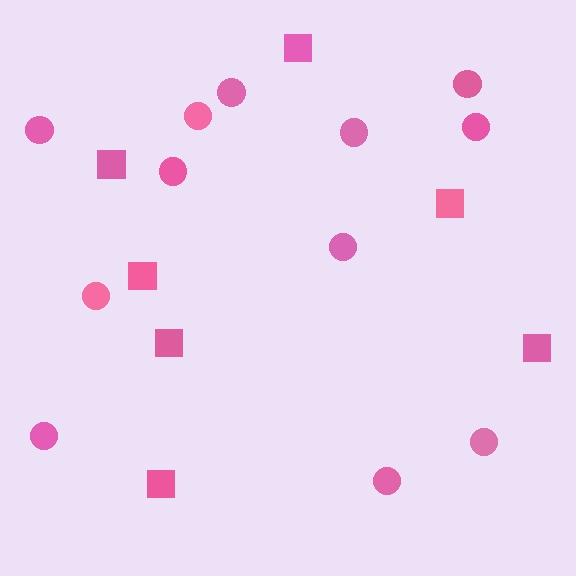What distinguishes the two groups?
There are 2 groups: one group of squares (7) and one group of circles (12).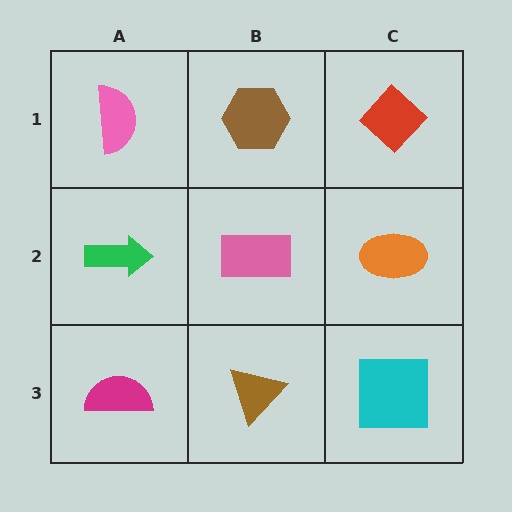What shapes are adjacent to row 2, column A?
A pink semicircle (row 1, column A), a magenta semicircle (row 3, column A), a pink rectangle (row 2, column B).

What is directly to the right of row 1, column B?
A red diamond.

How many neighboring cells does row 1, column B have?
3.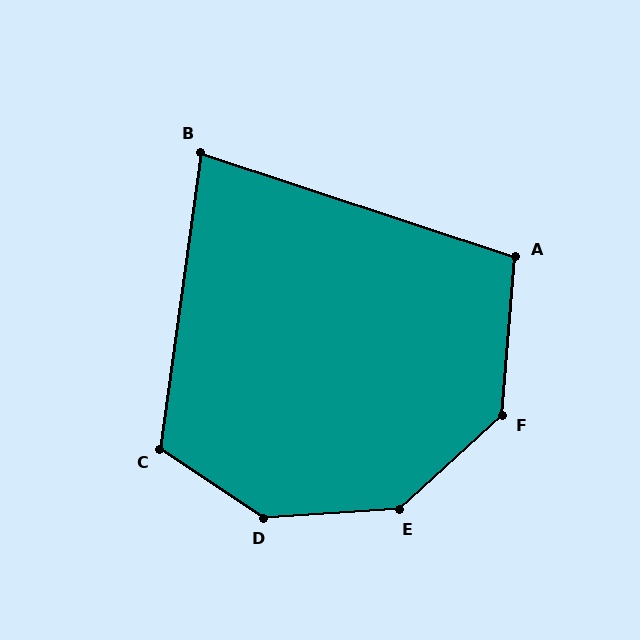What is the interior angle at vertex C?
Approximately 116 degrees (obtuse).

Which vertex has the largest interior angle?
D, at approximately 143 degrees.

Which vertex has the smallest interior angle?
B, at approximately 80 degrees.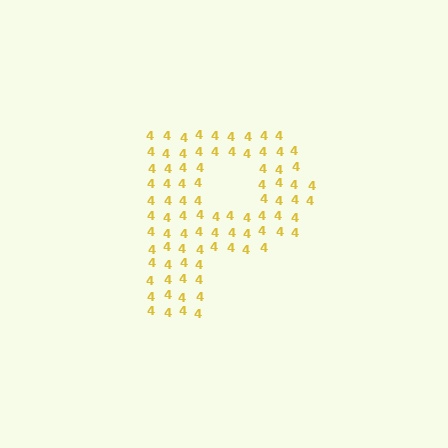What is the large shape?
The large shape is the letter P.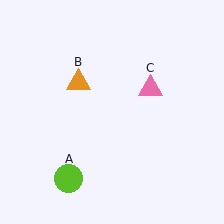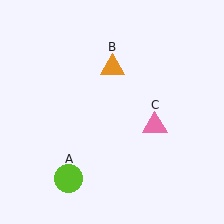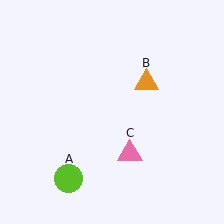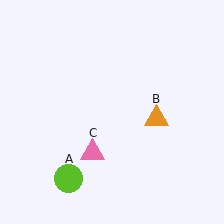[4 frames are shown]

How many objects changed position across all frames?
2 objects changed position: orange triangle (object B), pink triangle (object C).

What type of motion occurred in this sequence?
The orange triangle (object B), pink triangle (object C) rotated clockwise around the center of the scene.